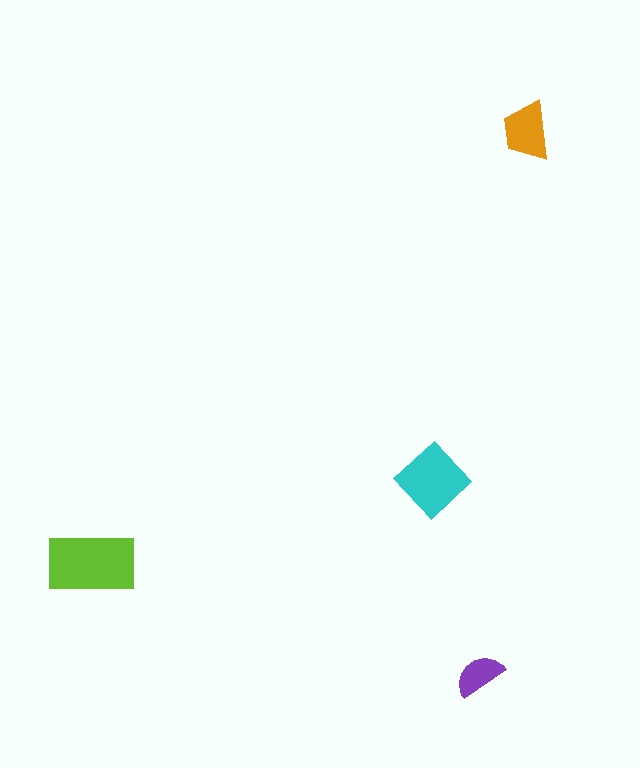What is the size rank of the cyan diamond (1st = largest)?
2nd.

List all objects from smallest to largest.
The purple semicircle, the orange trapezoid, the cyan diamond, the lime rectangle.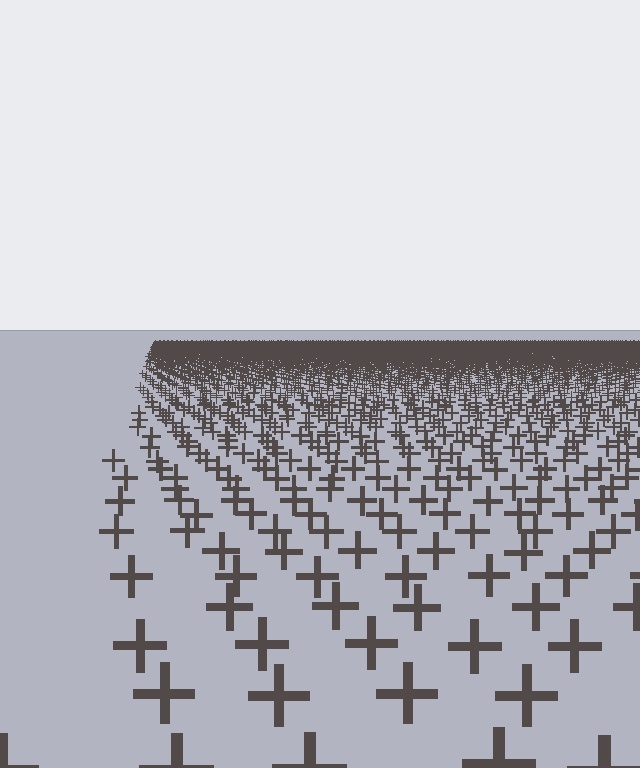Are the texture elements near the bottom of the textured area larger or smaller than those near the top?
Larger. Near the bottom, elements are closer to the viewer and appear at a bigger on-screen size.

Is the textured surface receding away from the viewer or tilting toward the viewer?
The surface is receding away from the viewer. Texture elements get smaller and denser toward the top.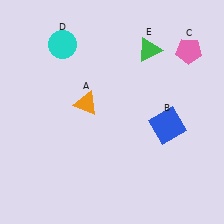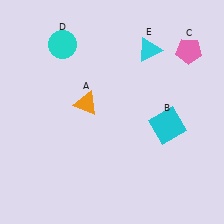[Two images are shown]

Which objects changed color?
B changed from blue to cyan. E changed from green to cyan.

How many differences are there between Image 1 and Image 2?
There are 2 differences between the two images.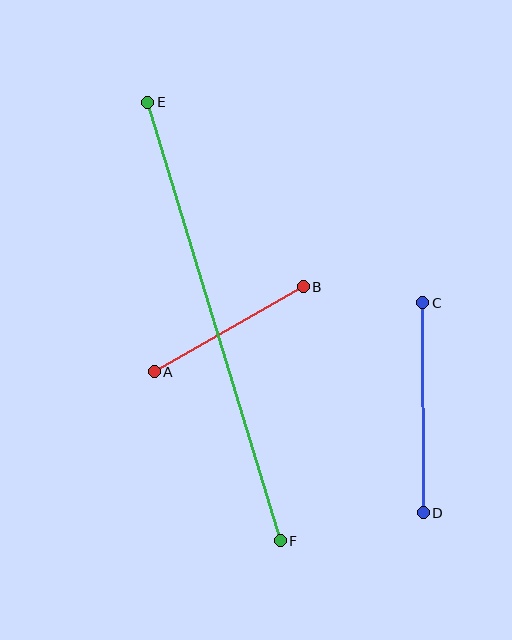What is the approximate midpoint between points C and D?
The midpoint is at approximately (423, 408) pixels.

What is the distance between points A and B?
The distance is approximately 172 pixels.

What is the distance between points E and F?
The distance is approximately 458 pixels.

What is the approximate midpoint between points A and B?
The midpoint is at approximately (229, 329) pixels.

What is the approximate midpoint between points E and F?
The midpoint is at approximately (214, 321) pixels.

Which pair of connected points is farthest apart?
Points E and F are farthest apart.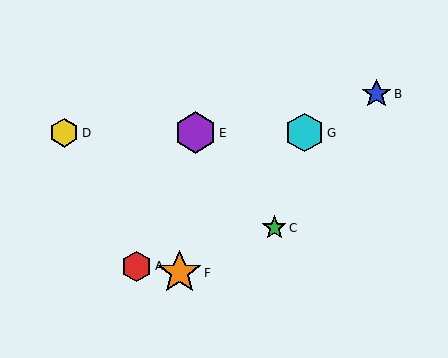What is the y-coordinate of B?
Object B is at y≈94.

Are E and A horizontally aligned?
No, E is at y≈133 and A is at y≈266.